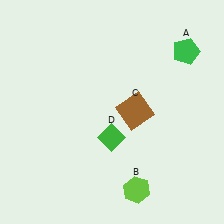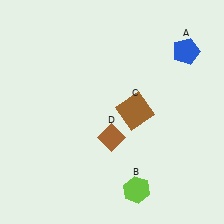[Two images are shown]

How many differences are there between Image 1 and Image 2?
There are 2 differences between the two images.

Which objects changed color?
A changed from green to blue. D changed from green to brown.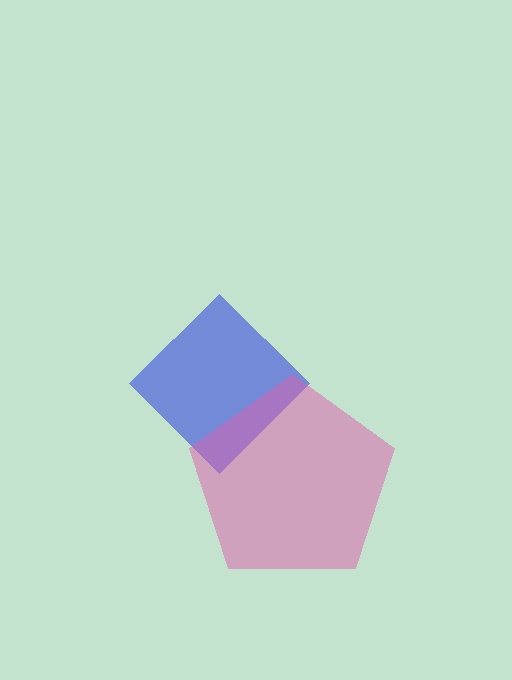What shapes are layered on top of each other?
The layered shapes are: a blue diamond, a pink pentagon.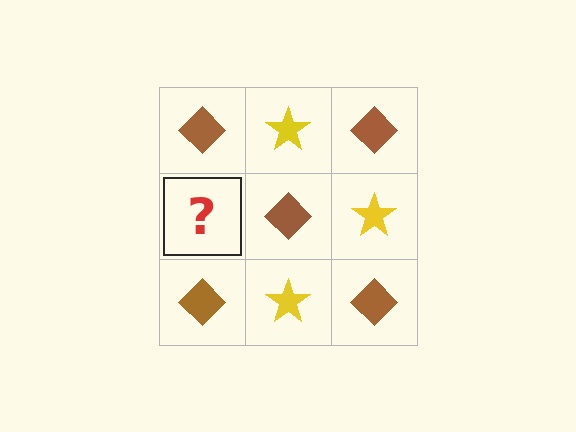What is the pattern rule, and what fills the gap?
The rule is that it alternates brown diamond and yellow star in a checkerboard pattern. The gap should be filled with a yellow star.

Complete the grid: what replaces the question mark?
The question mark should be replaced with a yellow star.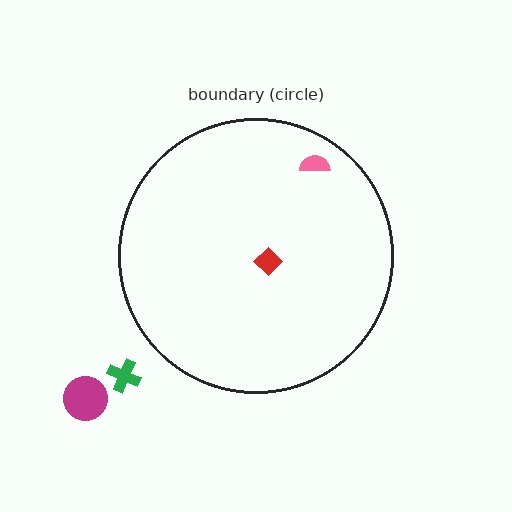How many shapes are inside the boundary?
2 inside, 2 outside.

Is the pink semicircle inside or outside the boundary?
Inside.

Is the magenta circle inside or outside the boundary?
Outside.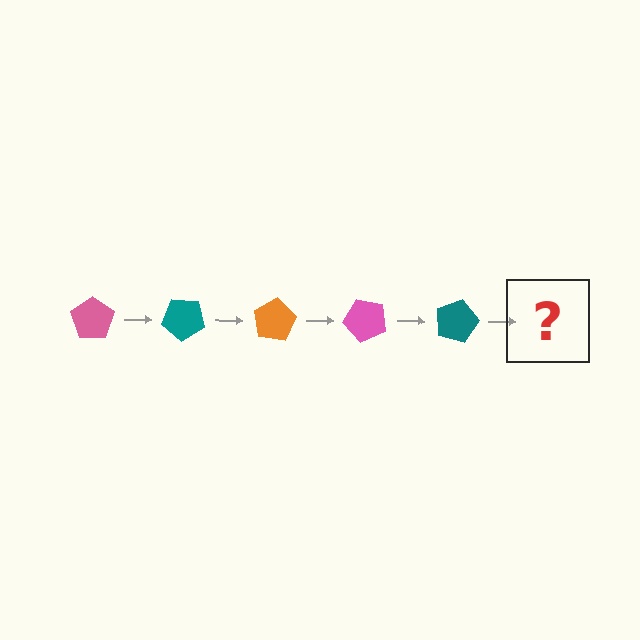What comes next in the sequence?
The next element should be an orange pentagon, rotated 200 degrees from the start.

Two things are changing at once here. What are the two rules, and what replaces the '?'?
The two rules are that it rotates 40 degrees each step and the color cycles through pink, teal, and orange. The '?' should be an orange pentagon, rotated 200 degrees from the start.